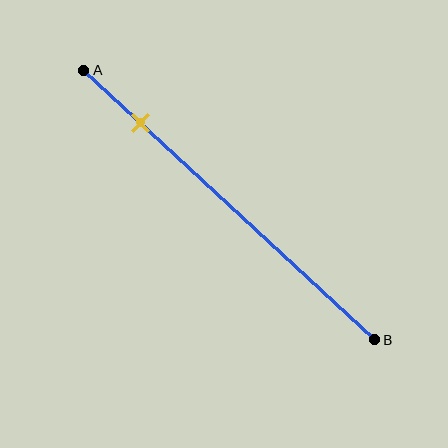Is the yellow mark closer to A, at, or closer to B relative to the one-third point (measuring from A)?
The yellow mark is closer to point A than the one-third point of segment AB.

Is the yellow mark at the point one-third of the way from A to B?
No, the mark is at about 20% from A, not at the 33% one-third point.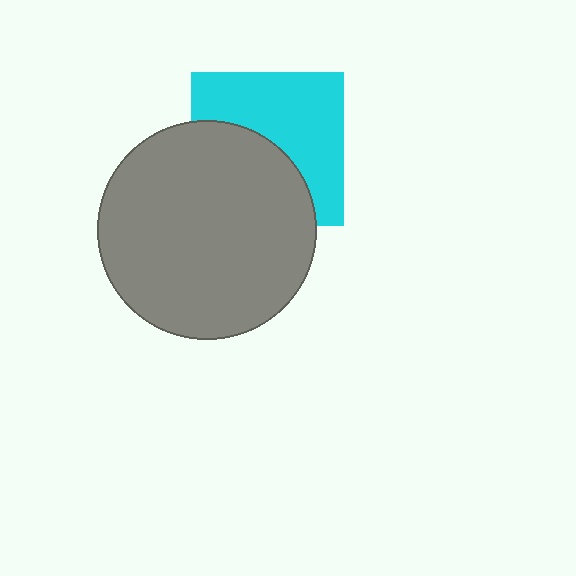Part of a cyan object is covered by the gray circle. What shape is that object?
It is a square.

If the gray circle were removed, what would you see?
You would see the complete cyan square.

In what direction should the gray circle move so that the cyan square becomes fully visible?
The gray circle should move down. That is the shortest direction to clear the overlap and leave the cyan square fully visible.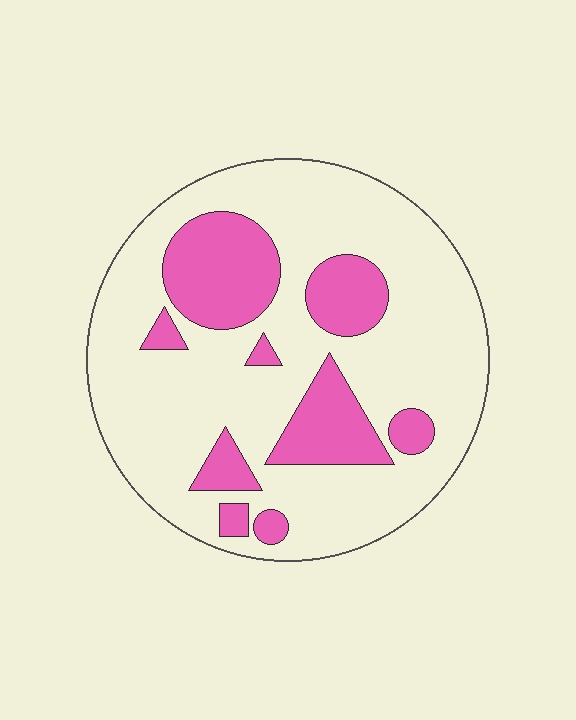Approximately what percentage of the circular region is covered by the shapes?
Approximately 25%.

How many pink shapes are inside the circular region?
9.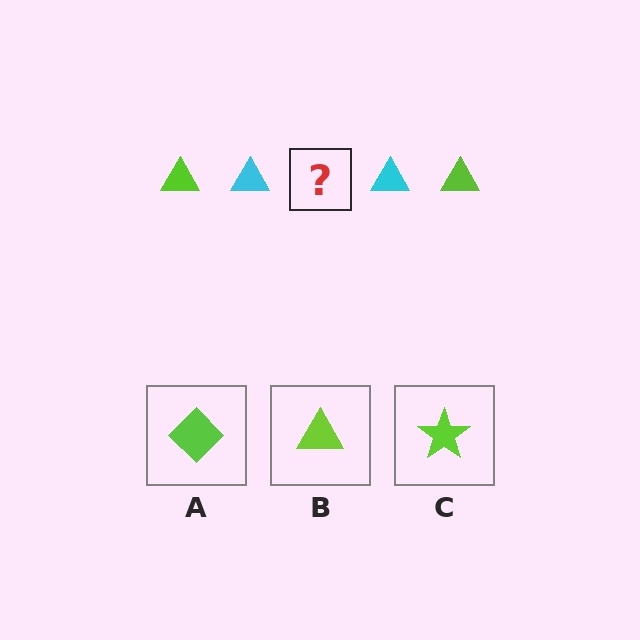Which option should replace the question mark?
Option B.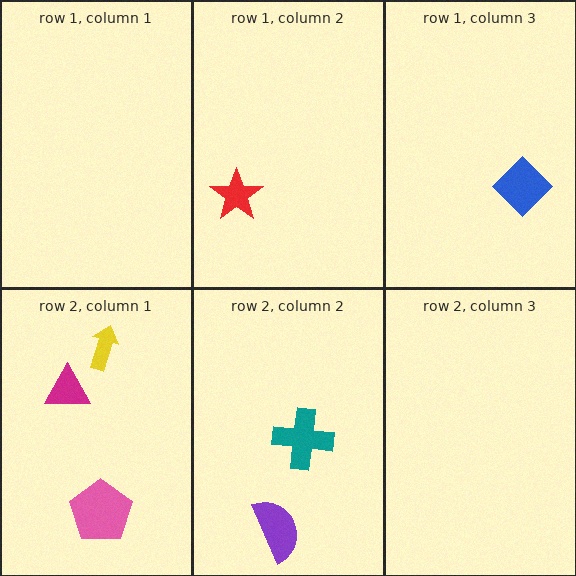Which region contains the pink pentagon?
The row 2, column 1 region.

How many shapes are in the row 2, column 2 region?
2.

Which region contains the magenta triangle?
The row 2, column 1 region.